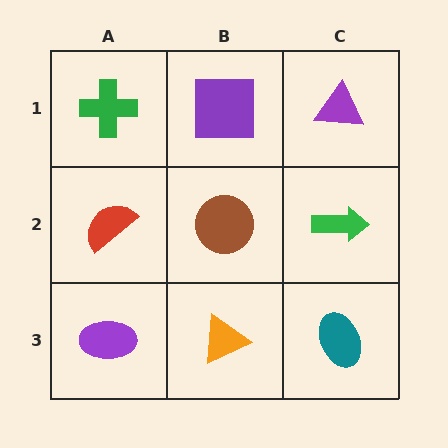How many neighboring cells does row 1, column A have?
2.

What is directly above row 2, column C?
A purple triangle.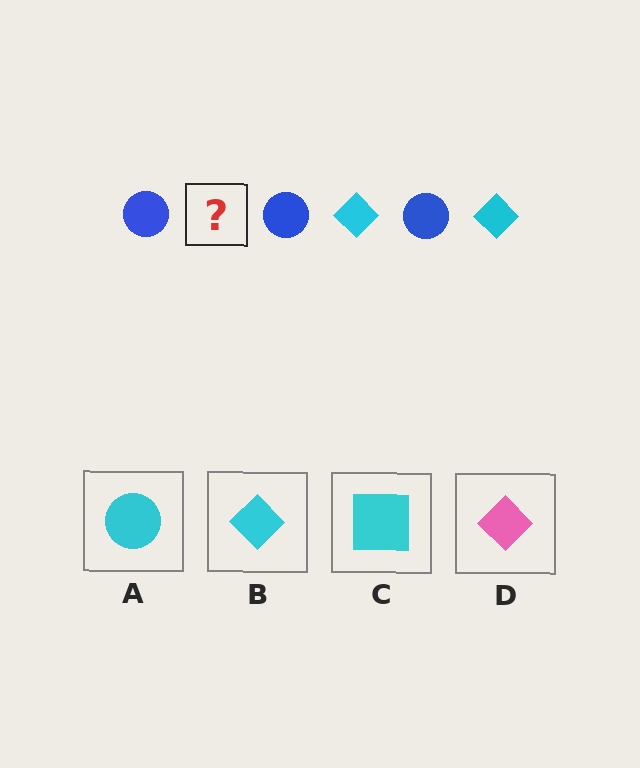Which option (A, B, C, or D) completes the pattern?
B.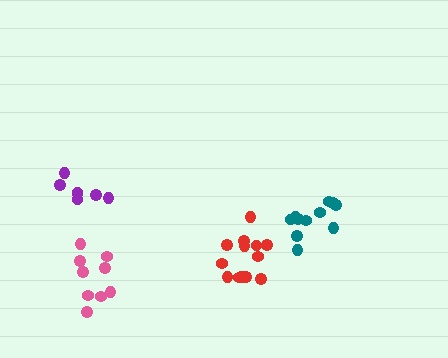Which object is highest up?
The purple cluster is topmost.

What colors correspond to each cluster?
The clusters are colored: red, teal, purple, pink.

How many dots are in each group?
Group 1: 13 dots, Group 2: 11 dots, Group 3: 7 dots, Group 4: 9 dots (40 total).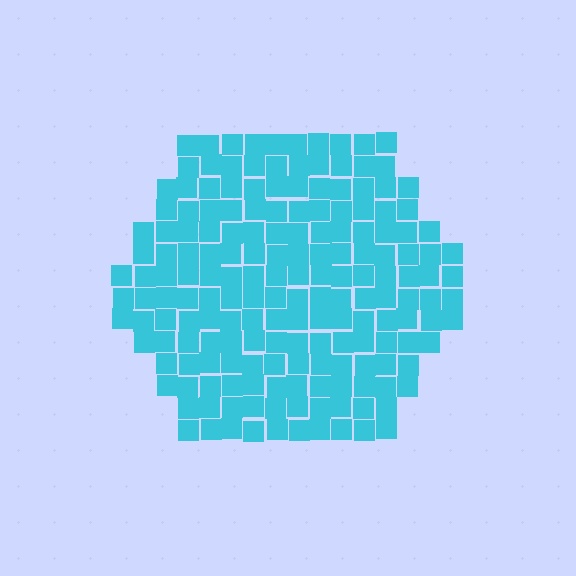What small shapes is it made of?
It is made of small squares.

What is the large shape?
The large shape is a hexagon.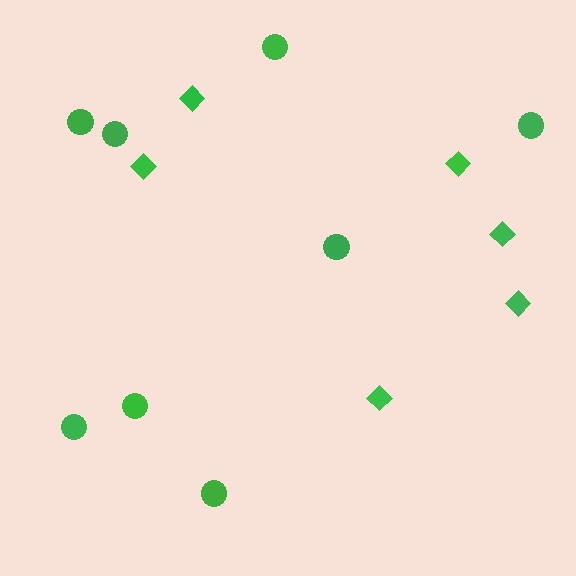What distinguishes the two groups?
There are 2 groups: one group of circles (8) and one group of diamonds (6).